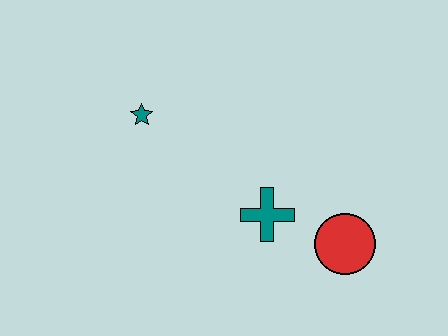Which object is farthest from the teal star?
The red circle is farthest from the teal star.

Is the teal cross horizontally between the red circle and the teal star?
Yes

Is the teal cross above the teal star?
No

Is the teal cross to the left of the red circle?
Yes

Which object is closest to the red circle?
The teal cross is closest to the red circle.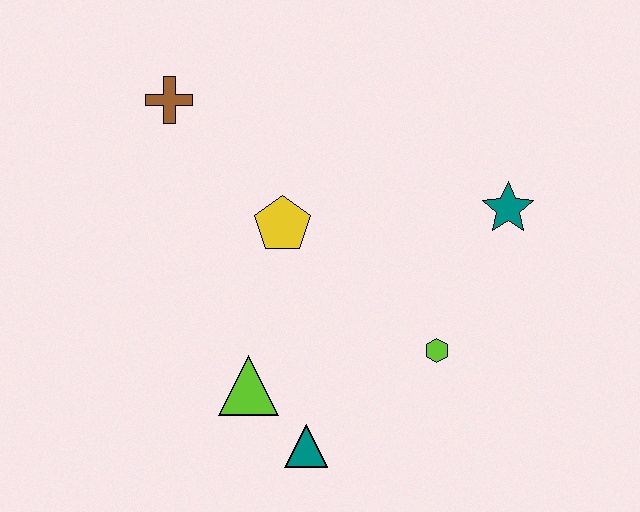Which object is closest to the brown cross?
The yellow pentagon is closest to the brown cross.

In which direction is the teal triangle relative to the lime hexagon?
The teal triangle is to the left of the lime hexagon.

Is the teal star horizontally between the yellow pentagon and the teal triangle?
No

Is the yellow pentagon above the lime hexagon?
Yes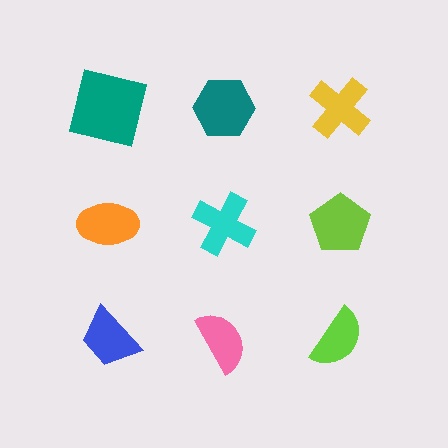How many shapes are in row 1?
3 shapes.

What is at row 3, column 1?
A blue trapezoid.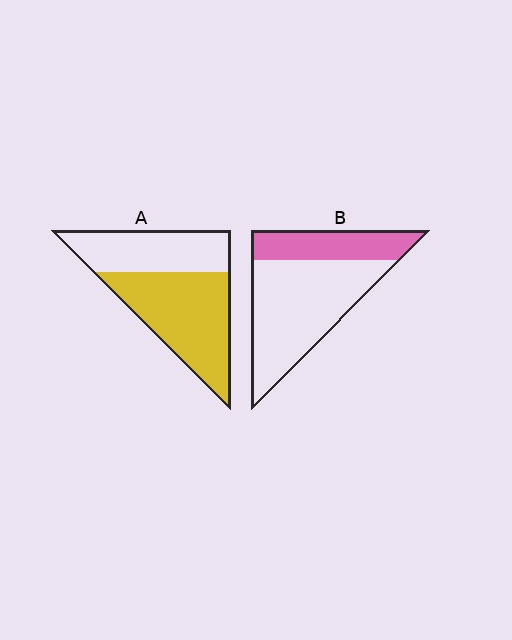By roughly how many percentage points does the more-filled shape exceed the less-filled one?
By roughly 30 percentage points (A over B).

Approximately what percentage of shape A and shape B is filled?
A is approximately 60% and B is approximately 30%.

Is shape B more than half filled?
No.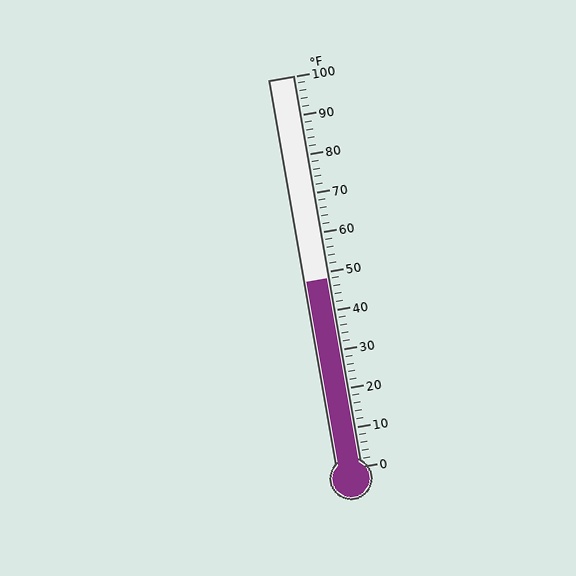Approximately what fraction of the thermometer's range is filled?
The thermometer is filled to approximately 50% of its range.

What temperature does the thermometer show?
The thermometer shows approximately 48°F.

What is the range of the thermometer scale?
The thermometer scale ranges from 0°F to 100°F.